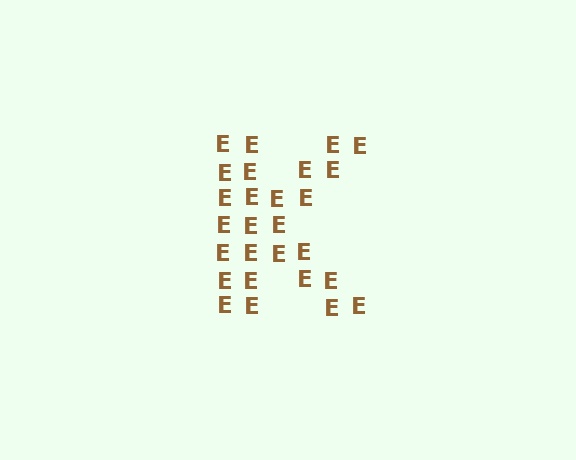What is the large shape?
The large shape is the letter K.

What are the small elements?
The small elements are letter E's.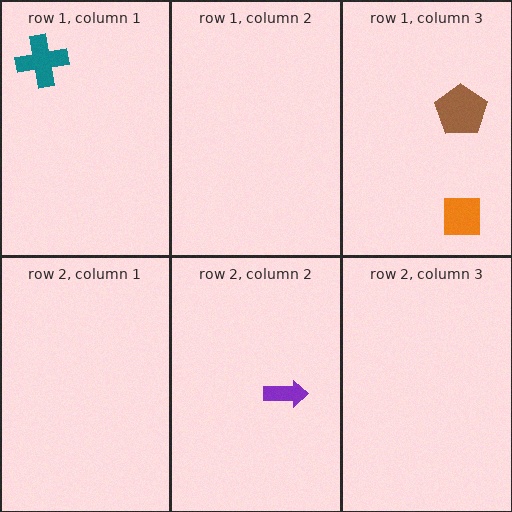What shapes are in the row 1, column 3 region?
The brown pentagon, the orange square.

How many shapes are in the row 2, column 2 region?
1.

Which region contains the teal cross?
The row 1, column 1 region.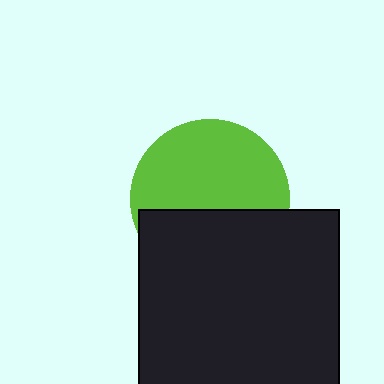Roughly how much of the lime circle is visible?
About half of it is visible (roughly 59%).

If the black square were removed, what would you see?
You would see the complete lime circle.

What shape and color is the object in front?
The object in front is a black square.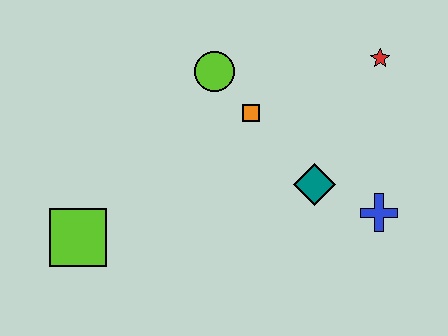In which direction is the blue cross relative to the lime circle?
The blue cross is to the right of the lime circle.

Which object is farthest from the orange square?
The lime square is farthest from the orange square.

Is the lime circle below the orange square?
No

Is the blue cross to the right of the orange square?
Yes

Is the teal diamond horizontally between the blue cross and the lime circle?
Yes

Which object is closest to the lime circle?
The orange square is closest to the lime circle.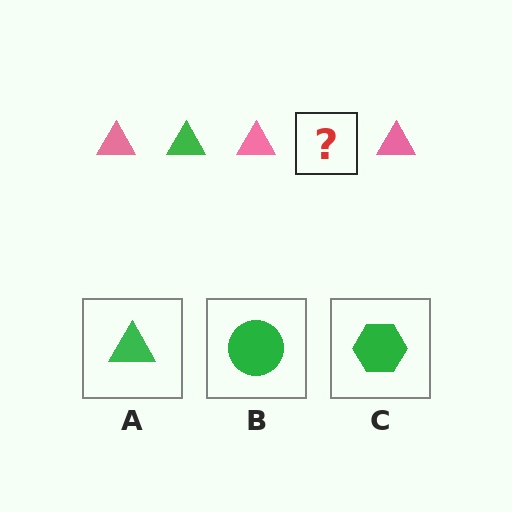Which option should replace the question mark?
Option A.